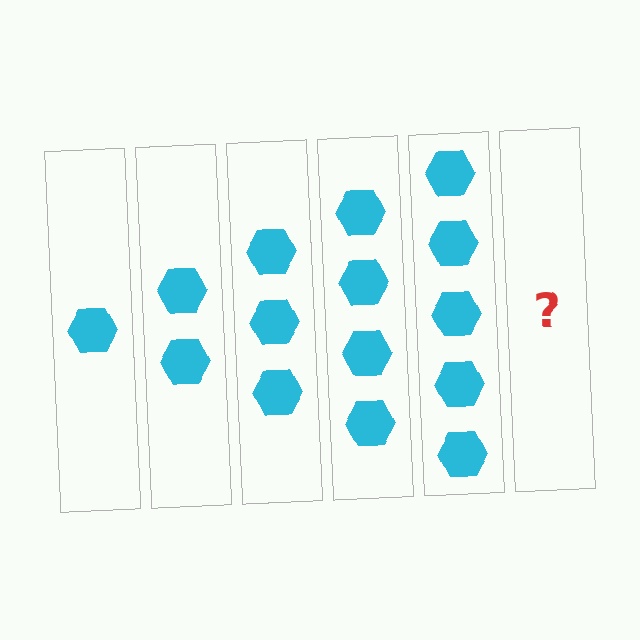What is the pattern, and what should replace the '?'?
The pattern is that each step adds one more hexagon. The '?' should be 6 hexagons.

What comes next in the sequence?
The next element should be 6 hexagons.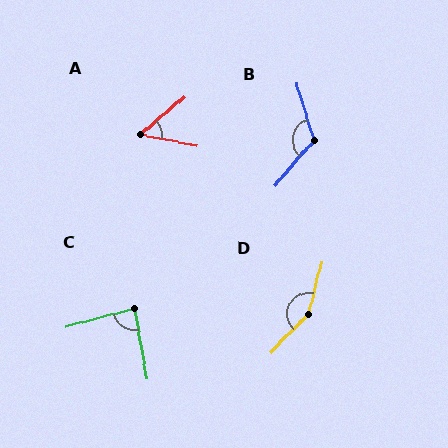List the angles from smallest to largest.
A (52°), C (85°), B (122°), D (149°).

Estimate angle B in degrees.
Approximately 122 degrees.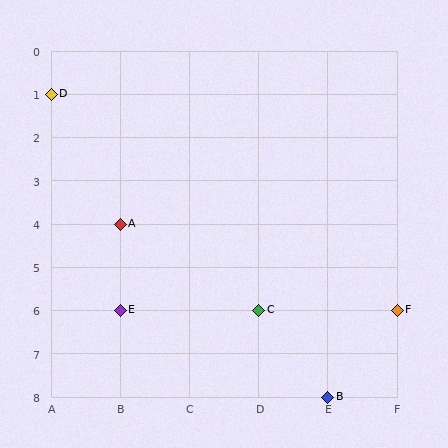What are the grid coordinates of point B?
Point B is at grid coordinates (E, 8).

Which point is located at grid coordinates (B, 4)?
Point A is at (B, 4).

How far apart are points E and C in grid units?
Points E and C are 2 columns apart.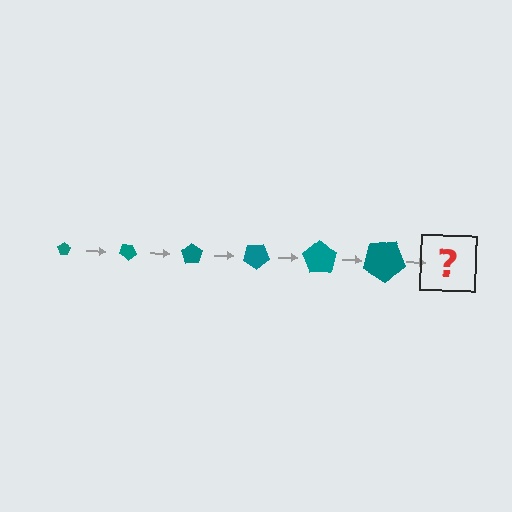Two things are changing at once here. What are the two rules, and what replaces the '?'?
The two rules are that the pentagon grows larger each step and it rotates 35 degrees each step. The '?' should be a pentagon, larger than the previous one and rotated 210 degrees from the start.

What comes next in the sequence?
The next element should be a pentagon, larger than the previous one and rotated 210 degrees from the start.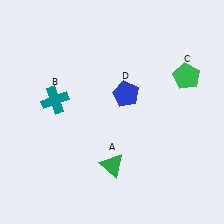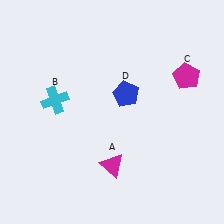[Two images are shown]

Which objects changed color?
A changed from green to magenta. B changed from teal to cyan. C changed from green to magenta.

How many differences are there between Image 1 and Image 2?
There are 3 differences between the two images.